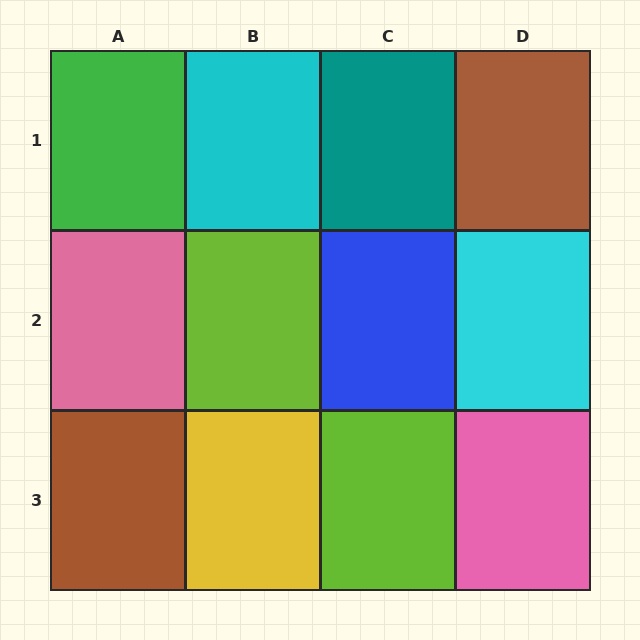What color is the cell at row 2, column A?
Pink.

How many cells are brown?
2 cells are brown.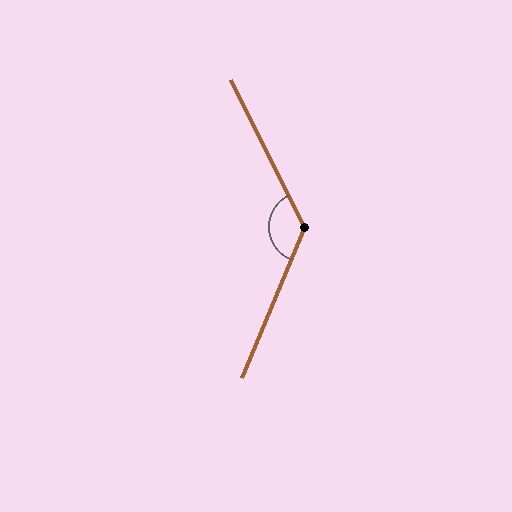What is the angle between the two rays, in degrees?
Approximately 131 degrees.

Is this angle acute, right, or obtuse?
It is obtuse.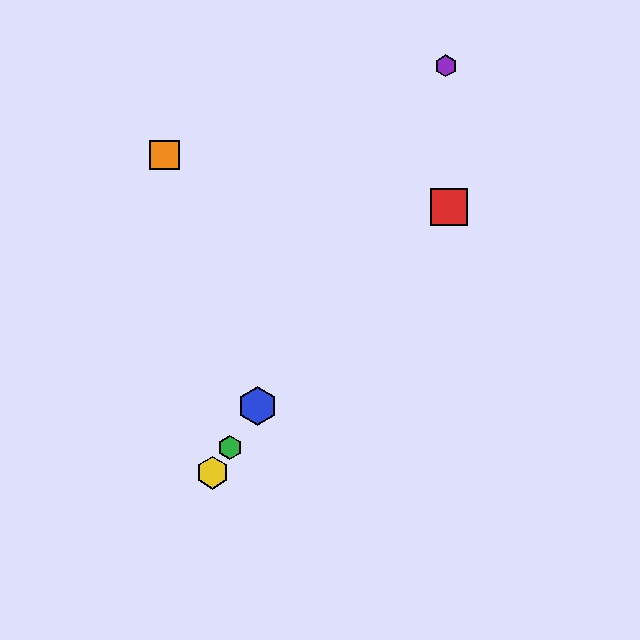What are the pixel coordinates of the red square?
The red square is at (449, 207).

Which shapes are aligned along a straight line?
The blue hexagon, the green hexagon, the yellow hexagon are aligned along a straight line.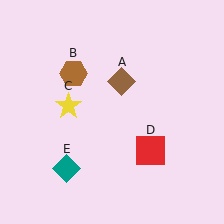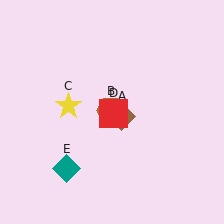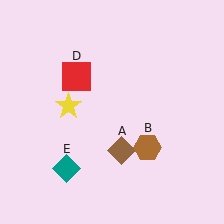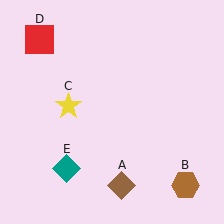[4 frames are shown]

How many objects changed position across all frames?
3 objects changed position: brown diamond (object A), brown hexagon (object B), red square (object D).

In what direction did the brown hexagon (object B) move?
The brown hexagon (object B) moved down and to the right.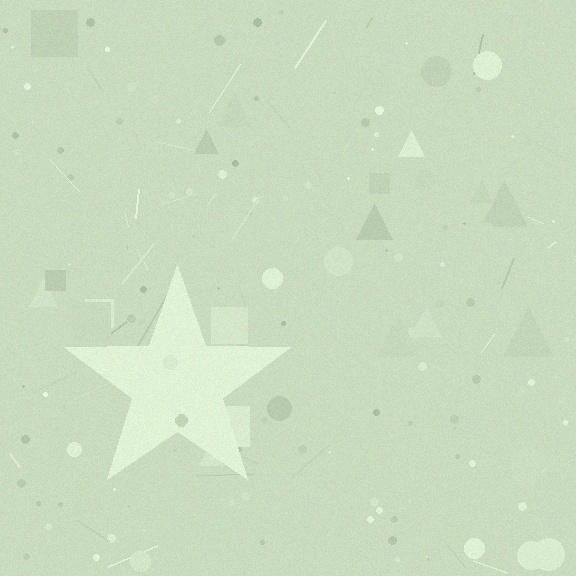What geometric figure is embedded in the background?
A star is embedded in the background.